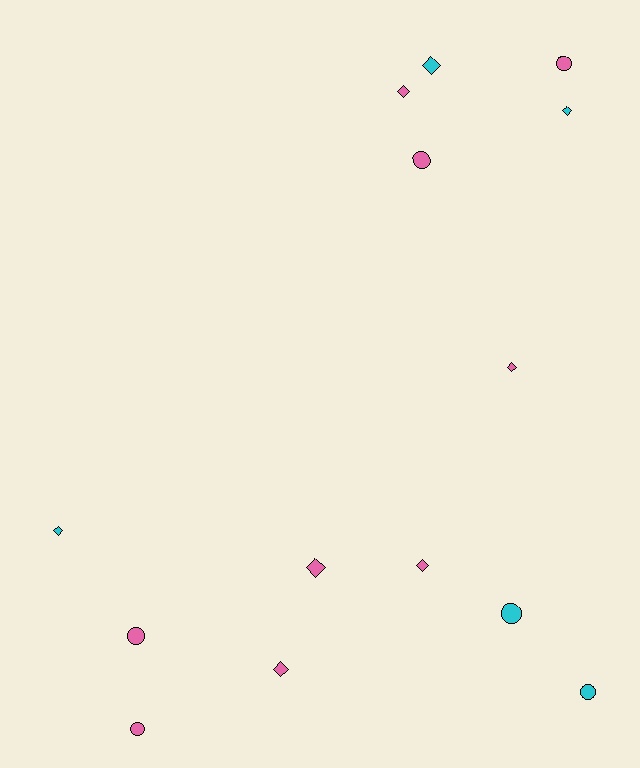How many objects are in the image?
There are 14 objects.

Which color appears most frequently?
Pink, with 9 objects.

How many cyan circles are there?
There are 2 cyan circles.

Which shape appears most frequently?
Diamond, with 8 objects.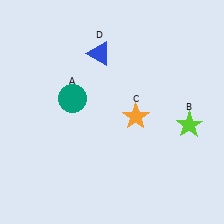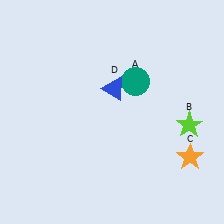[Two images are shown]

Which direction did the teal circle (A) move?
The teal circle (A) moved right.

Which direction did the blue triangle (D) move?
The blue triangle (D) moved down.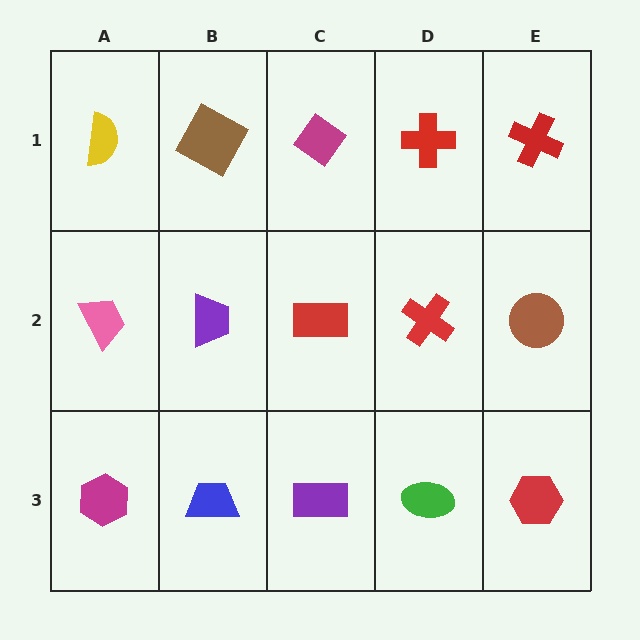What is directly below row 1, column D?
A red cross.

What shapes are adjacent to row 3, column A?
A pink trapezoid (row 2, column A), a blue trapezoid (row 3, column B).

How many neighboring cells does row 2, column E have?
3.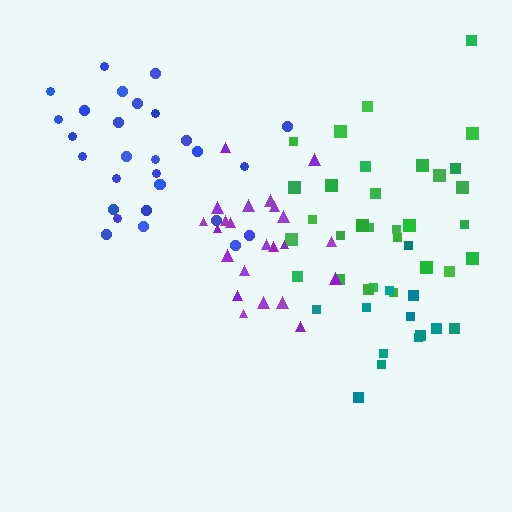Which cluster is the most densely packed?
Purple.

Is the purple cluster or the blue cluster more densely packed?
Purple.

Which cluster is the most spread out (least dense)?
Teal.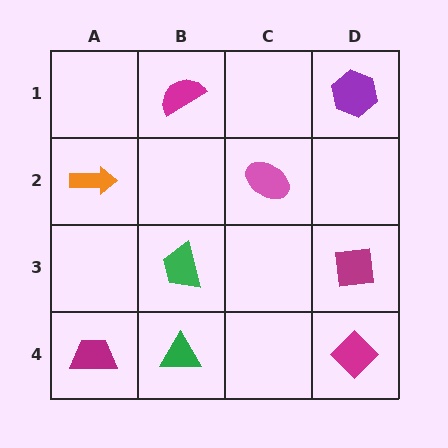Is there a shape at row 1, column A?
No, that cell is empty.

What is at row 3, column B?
A green trapezoid.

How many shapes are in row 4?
3 shapes.